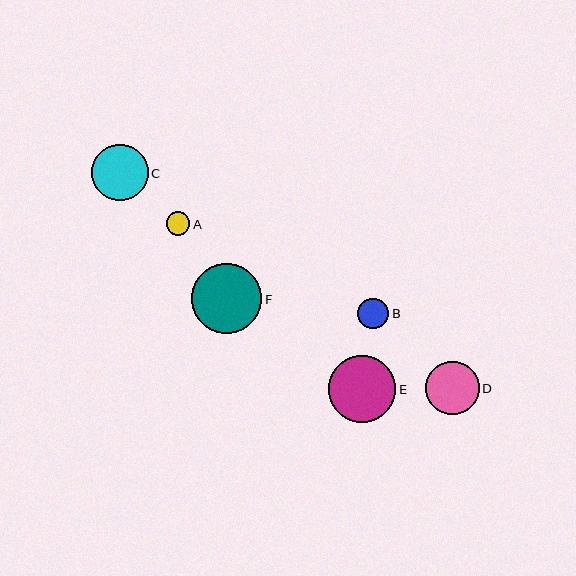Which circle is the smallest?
Circle A is the smallest with a size of approximately 24 pixels.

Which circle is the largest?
Circle F is the largest with a size of approximately 70 pixels.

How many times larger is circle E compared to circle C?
Circle E is approximately 1.2 times the size of circle C.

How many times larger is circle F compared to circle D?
Circle F is approximately 1.3 times the size of circle D.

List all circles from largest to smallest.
From largest to smallest: F, E, C, D, B, A.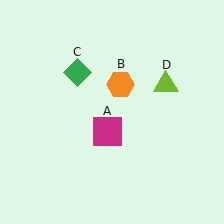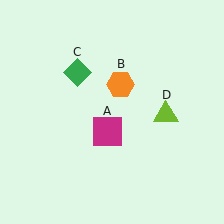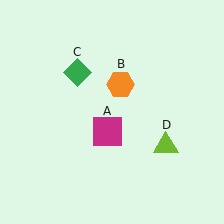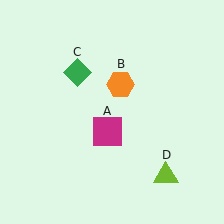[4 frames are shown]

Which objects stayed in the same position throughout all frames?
Magenta square (object A) and orange hexagon (object B) and green diamond (object C) remained stationary.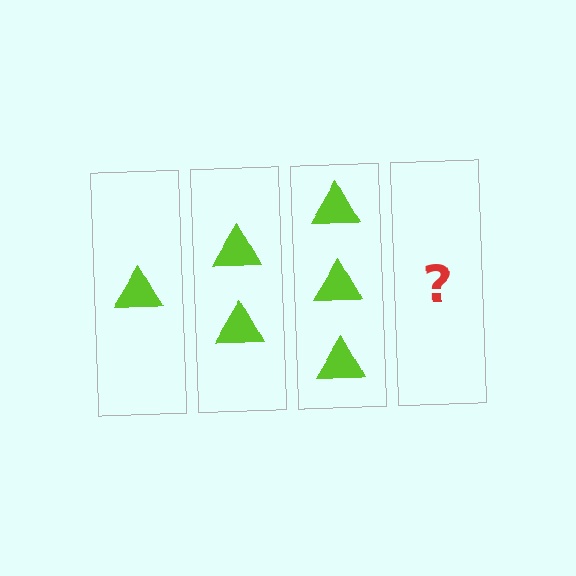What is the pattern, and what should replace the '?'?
The pattern is that each step adds one more triangle. The '?' should be 4 triangles.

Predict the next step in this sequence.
The next step is 4 triangles.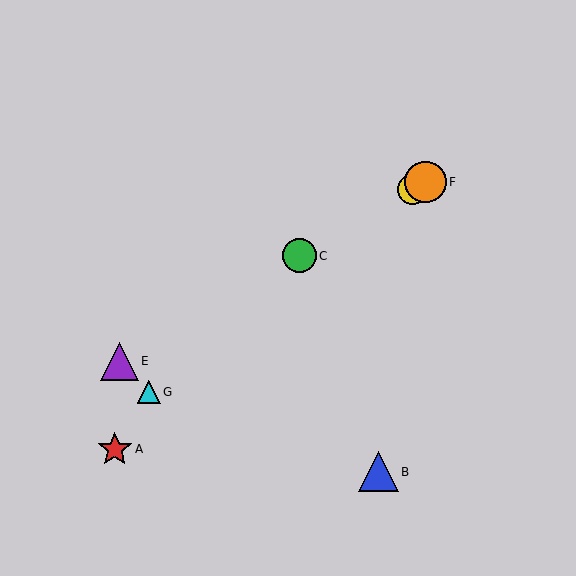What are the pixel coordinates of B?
Object B is at (378, 472).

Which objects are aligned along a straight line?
Objects C, D, E, F are aligned along a straight line.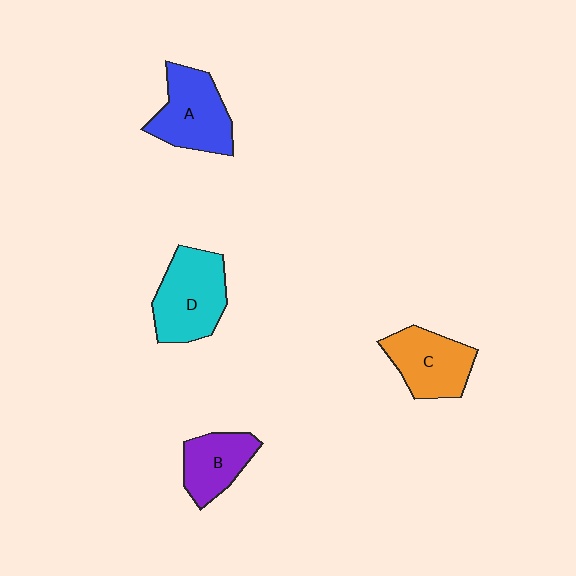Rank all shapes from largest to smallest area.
From largest to smallest: D (cyan), A (blue), C (orange), B (purple).